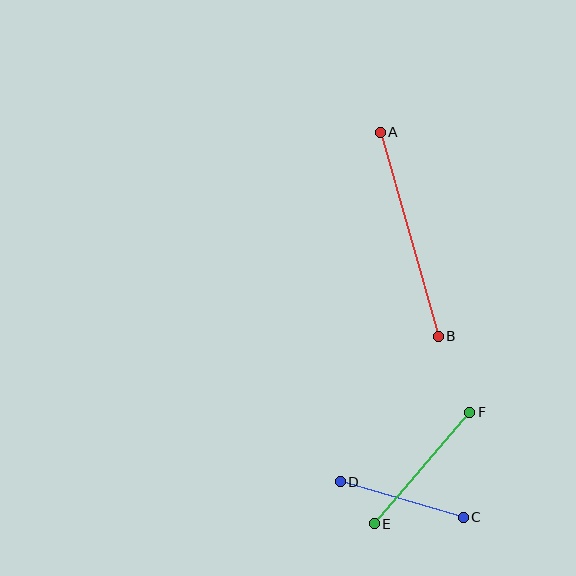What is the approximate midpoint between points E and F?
The midpoint is at approximately (422, 468) pixels.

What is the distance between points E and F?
The distance is approximately 146 pixels.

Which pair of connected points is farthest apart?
Points A and B are farthest apart.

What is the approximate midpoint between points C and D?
The midpoint is at approximately (402, 500) pixels.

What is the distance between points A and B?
The distance is approximately 212 pixels.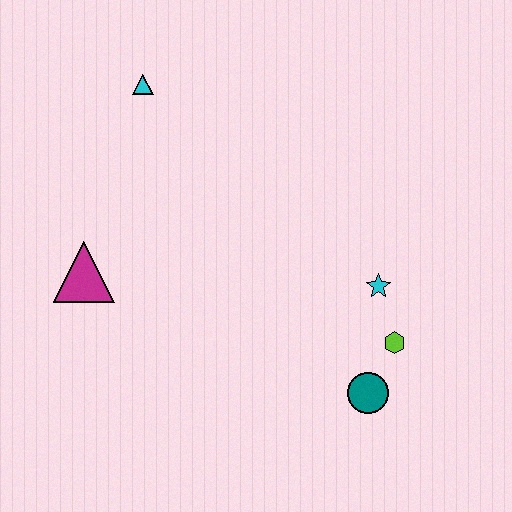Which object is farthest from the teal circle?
The cyan triangle is farthest from the teal circle.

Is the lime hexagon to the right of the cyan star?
Yes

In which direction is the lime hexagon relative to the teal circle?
The lime hexagon is above the teal circle.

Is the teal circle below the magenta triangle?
Yes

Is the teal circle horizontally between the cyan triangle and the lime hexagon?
Yes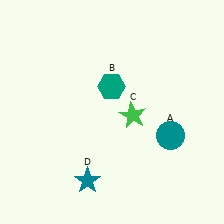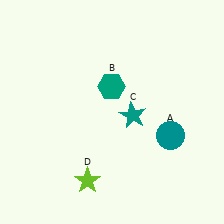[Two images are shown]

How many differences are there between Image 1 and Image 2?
There are 2 differences between the two images.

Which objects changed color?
C changed from green to teal. D changed from teal to lime.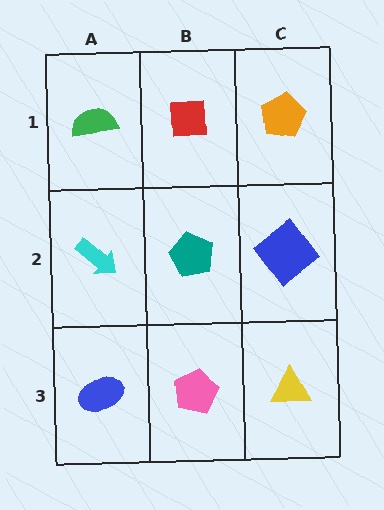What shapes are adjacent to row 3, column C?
A blue diamond (row 2, column C), a pink pentagon (row 3, column B).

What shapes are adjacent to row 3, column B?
A teal pentagon (row 2, column B), a blue ellipse (row 3, column A), a yellow triangle (row 3, column C).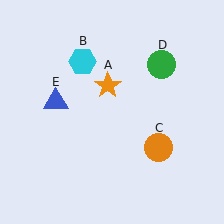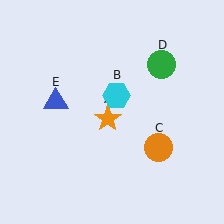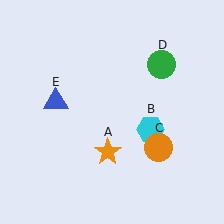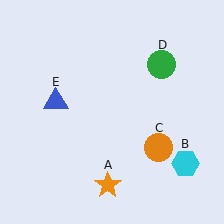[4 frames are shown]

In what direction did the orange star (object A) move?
The orange star (object A) moved down.